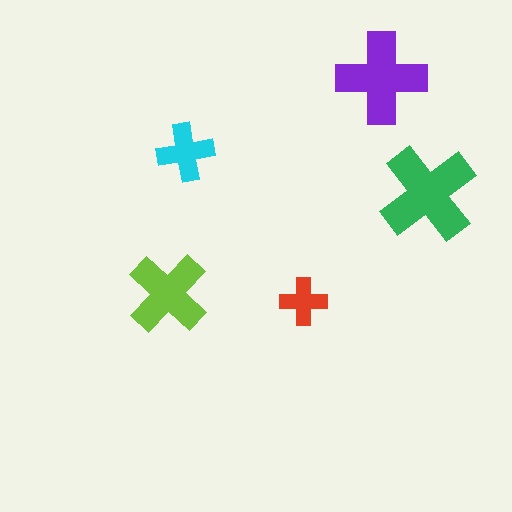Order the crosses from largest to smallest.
the green one, the purple one, the lime one, the cyan one, the red one.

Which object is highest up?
The purple cross is topmost.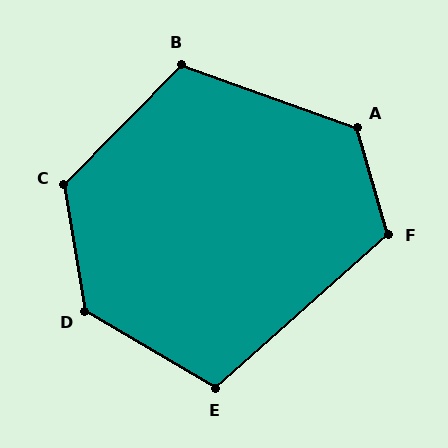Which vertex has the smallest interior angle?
E, at approximately 108 degrees.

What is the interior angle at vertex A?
Approximately 126 degrees (obtuse).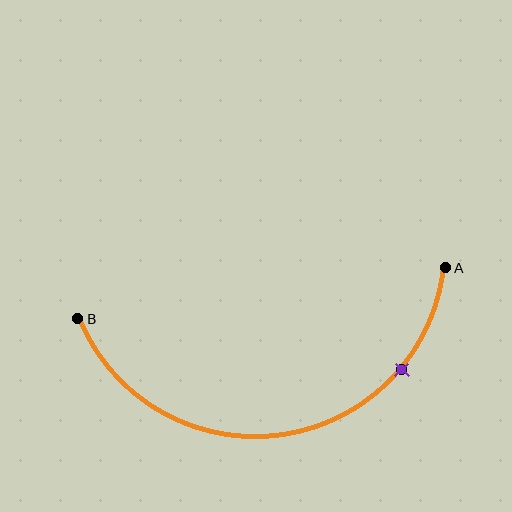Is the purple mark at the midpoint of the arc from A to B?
No. The purple mark lies on the arc but is closer to endpoint A. The arc midpoint would be at the point on the curve equidistant along the arc from both A and B.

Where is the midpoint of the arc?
The arc midpoint is the point on the curve farthest from the straight line joining A and B. It sits below that line.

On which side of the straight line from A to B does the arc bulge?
The arc bulges below the straight line connecting A and B.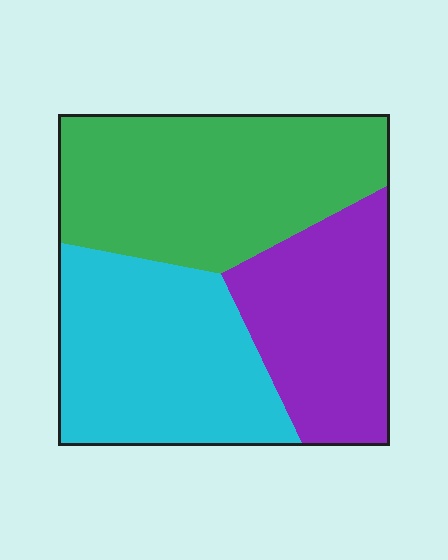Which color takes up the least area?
Purple, at roughly 25%.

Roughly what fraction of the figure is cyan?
Cyan covers 34% of the figure.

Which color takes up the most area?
Green, at roughly 40%.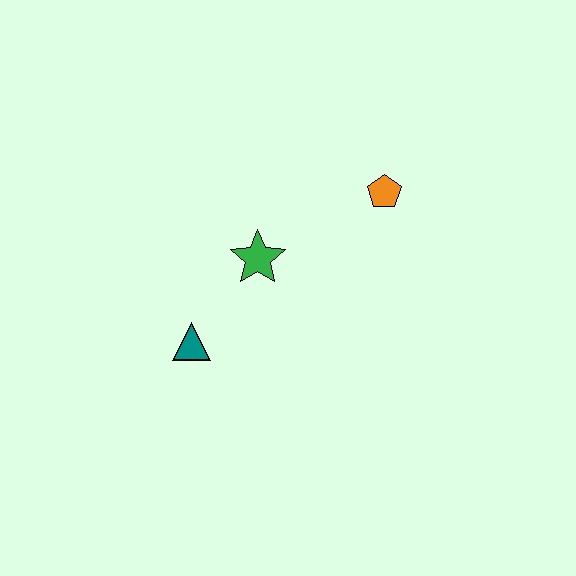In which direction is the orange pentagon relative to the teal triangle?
The orange pentagon is to the right of the teal triangle.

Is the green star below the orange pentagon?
Yes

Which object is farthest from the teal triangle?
The orange pentagon is farthest from the teal triangle.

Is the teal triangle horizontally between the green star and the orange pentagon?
No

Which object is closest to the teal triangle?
The green star is closest to the teal triangle.